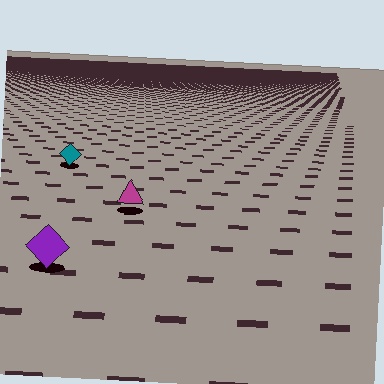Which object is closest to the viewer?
The purple diamond is closest. The texture marks near it are larger and more spread out.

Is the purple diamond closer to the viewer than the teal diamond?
Yes. The purple diamond is closer — you can tell from the texture gradient: the ground texture is coarser near it.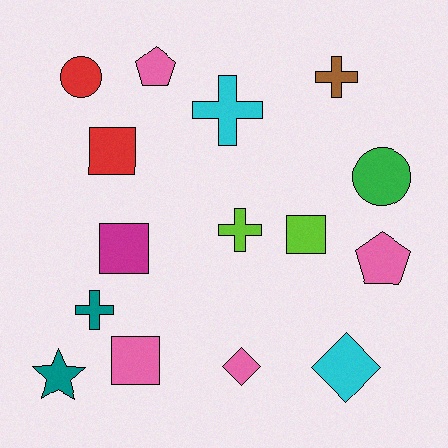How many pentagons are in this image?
There are 2 pentagons.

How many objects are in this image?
There are 15 objects.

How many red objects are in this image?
There are 2 red objects.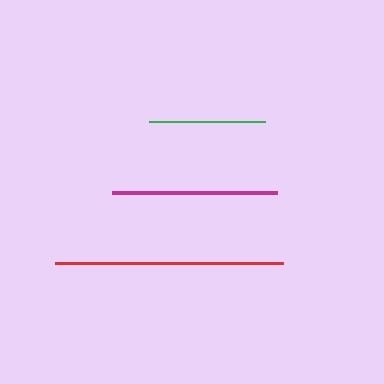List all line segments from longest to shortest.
From longest to shortest: red, magenta, green.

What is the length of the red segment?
The red segment is approximately 228 pixels long.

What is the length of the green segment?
The green segment is approximately 116 pixels long.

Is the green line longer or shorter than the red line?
The red line is longer than the green line.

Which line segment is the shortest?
The green line is the shortest at approximately 116 pixels.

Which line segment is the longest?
The red line is the longest at approximately 228 pixels.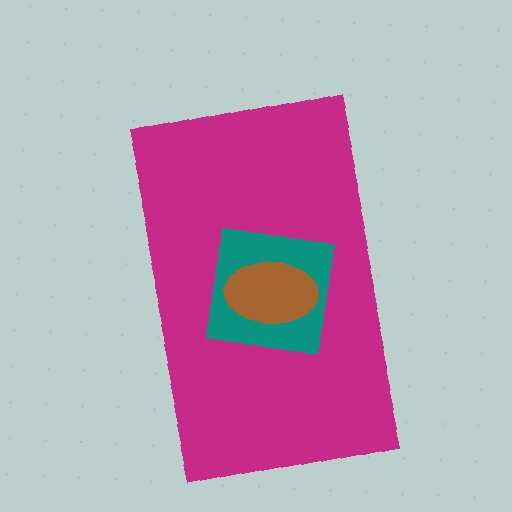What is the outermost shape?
The magenta rectangle.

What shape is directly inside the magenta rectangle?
The teal square.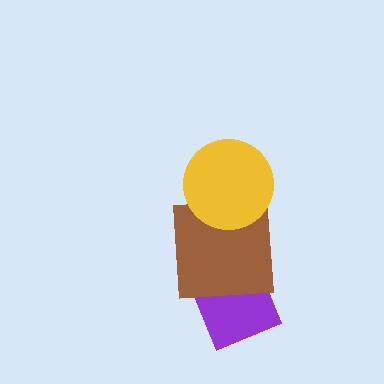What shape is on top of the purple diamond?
The brown square is on top of the purple diamond.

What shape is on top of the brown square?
The yellow circle is on top of the brown square.